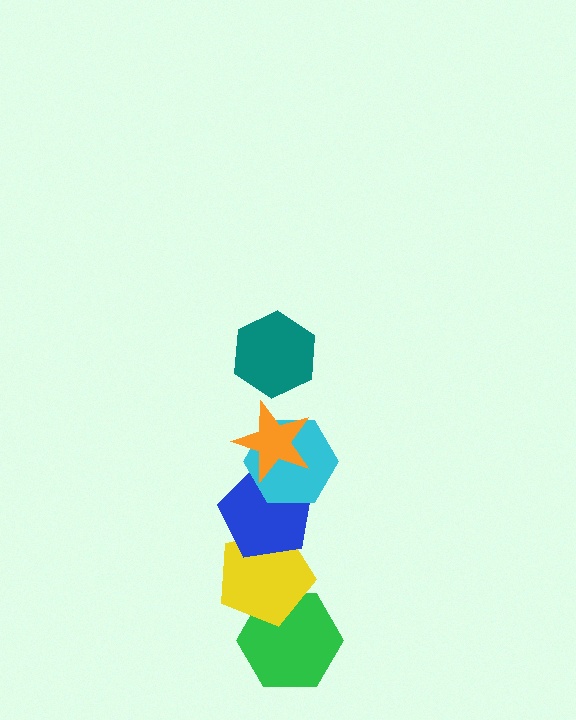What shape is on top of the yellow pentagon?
The blue pentagon is on top of the yellow pentagon.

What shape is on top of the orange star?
The teal hexagon is on top of the orange star.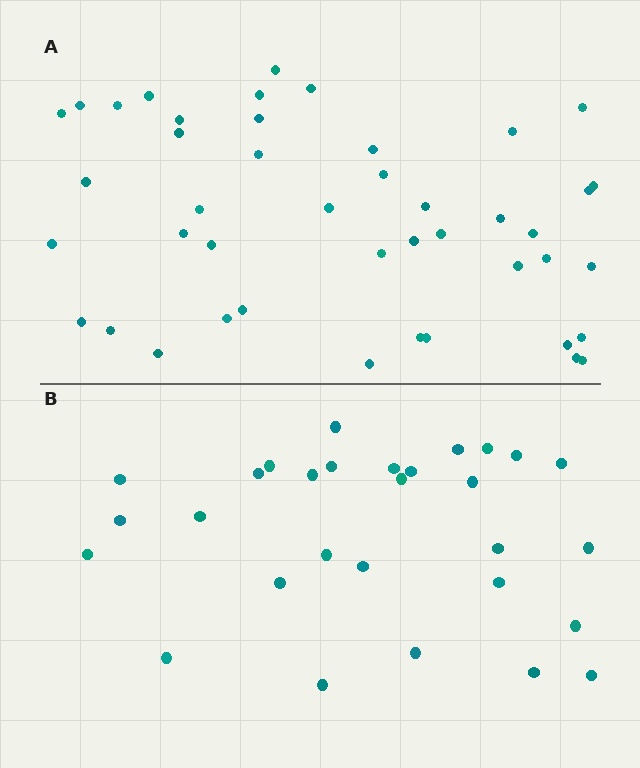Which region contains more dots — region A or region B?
Region A (the top region) has more dots.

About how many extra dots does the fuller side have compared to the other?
Region A has approximately 15 more dots than region B.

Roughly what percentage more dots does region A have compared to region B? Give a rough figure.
About 50% more.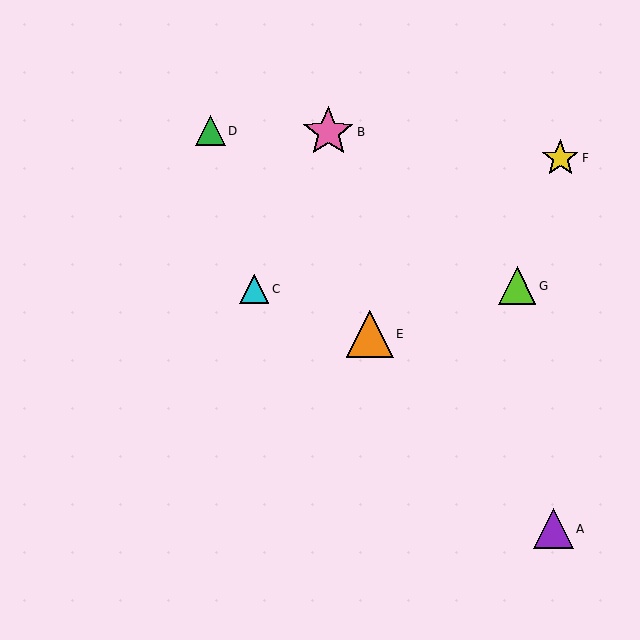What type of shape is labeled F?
Shape F is a yellow star.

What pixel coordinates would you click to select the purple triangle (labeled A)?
Click at (553, 529) to select the purple triangle A.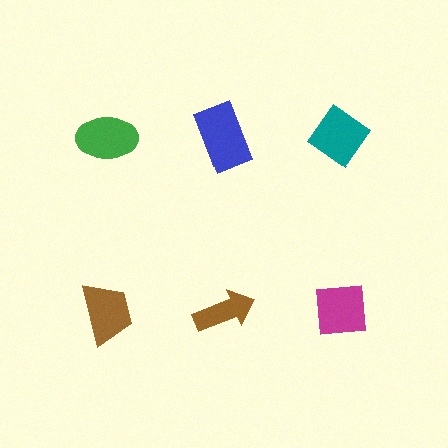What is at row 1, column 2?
A blue rectangle.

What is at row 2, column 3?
A magenta square.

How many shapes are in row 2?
3 shapes.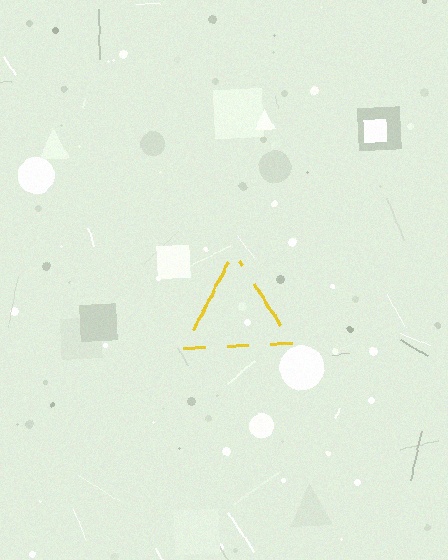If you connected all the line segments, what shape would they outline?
They would outline a triangle.